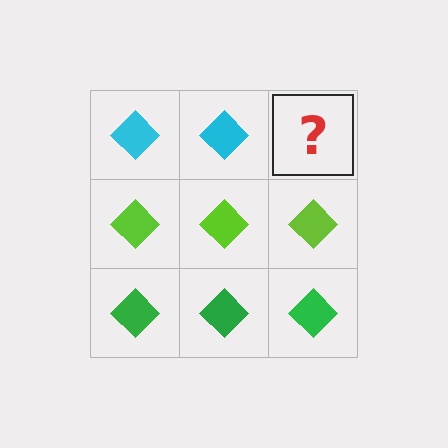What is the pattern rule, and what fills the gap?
The rule is that each row has a consistent color. The gap should be filled with a cyan diamond.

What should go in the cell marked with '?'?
The missing cell should contain a cyan diamond.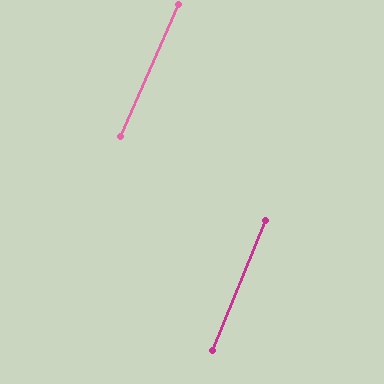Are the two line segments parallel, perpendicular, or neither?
Parallel — their directions differ by only 1.6°.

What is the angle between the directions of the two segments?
Approximately 2 degrees.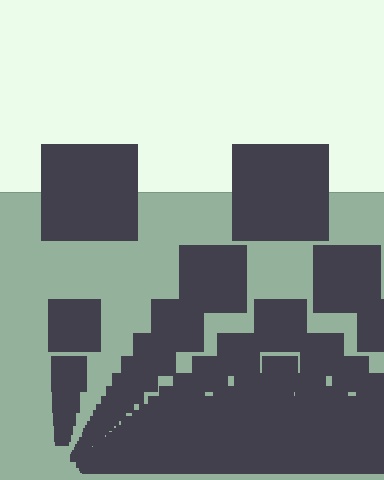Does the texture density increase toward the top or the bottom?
Density increases toward the bottom.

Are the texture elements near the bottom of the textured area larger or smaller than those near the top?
Smaller. The gradient is inverted — elements near the bottom are smaller and denser.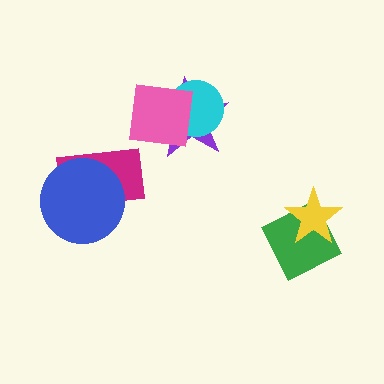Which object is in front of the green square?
The yellow star is in front of the green square.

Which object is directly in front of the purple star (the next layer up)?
The cyan circle is directly in front of the purple star.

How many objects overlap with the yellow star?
1 object overlaps with the yellow star.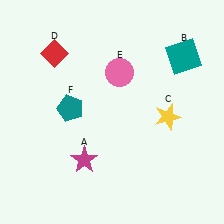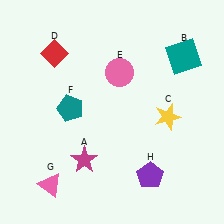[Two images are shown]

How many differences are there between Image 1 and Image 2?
There are 2 differences between the two images.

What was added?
A pink triangle (G), a purple pentagon (H) were added in Image 2.